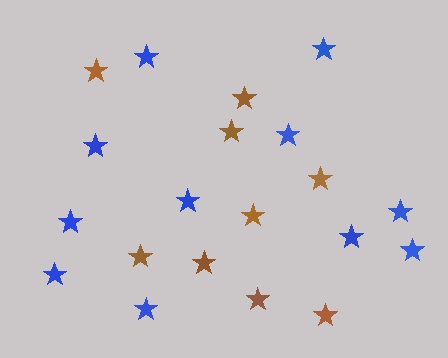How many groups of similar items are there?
There are 2 groups: one group of brown stars (9) and one group of blue stars (11).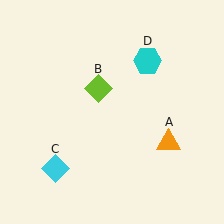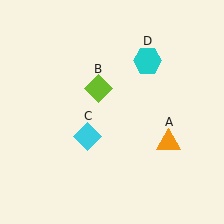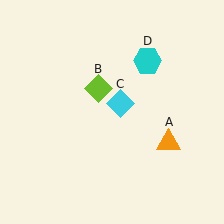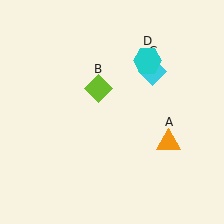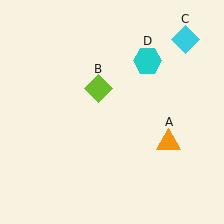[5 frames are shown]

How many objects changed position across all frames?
1 object changed position: cyan diamond (object C).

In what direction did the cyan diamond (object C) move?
The cyan diamond (object C) moved up and to the right.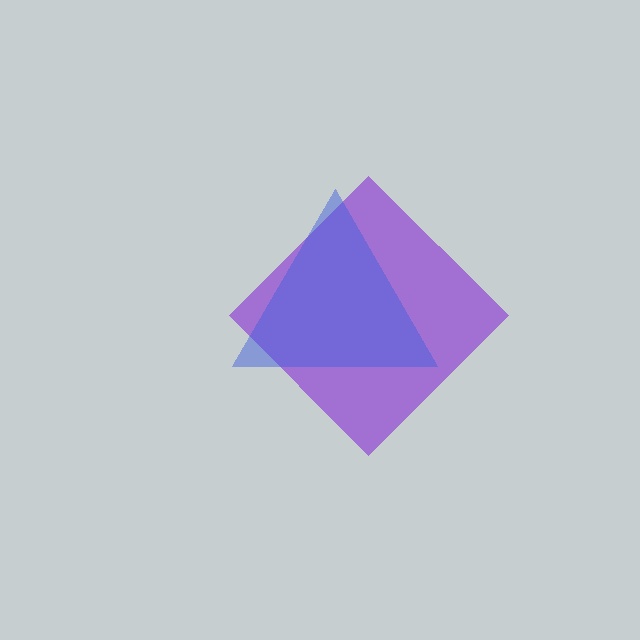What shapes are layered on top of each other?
The layered shapes are: a purple diamond, a blue triangle.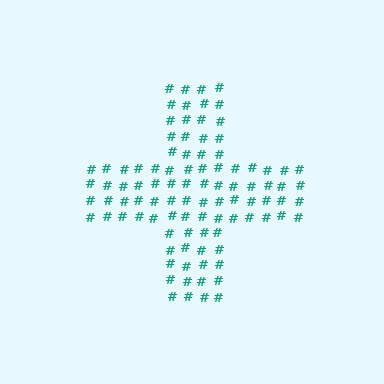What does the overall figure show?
The overall figure shows a cross.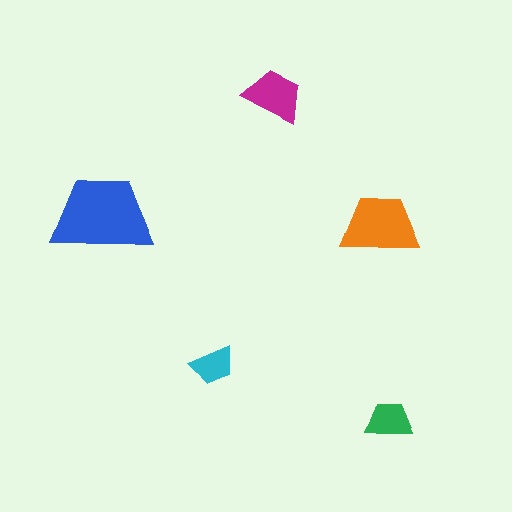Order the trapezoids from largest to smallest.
the blue one, the orange one, the magenta one, the green one, the cyan one.